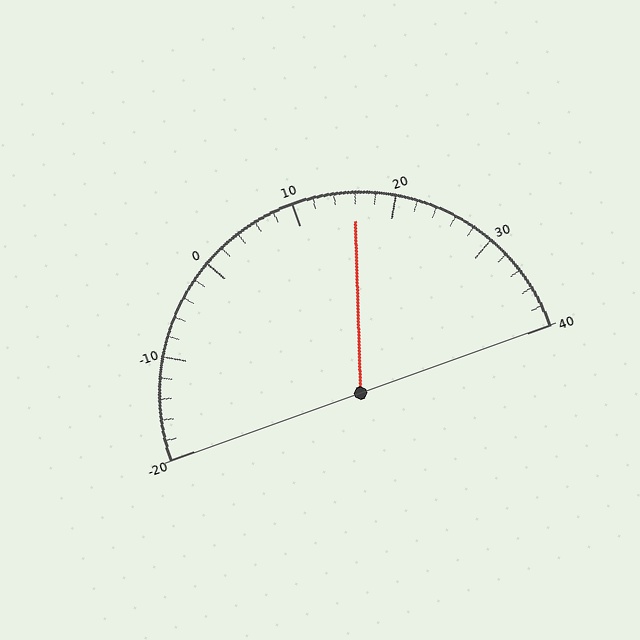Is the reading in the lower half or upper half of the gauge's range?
The reading is in the upper half of the range (-20 to 40).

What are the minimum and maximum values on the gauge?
The gauge ranges from -20 to 40.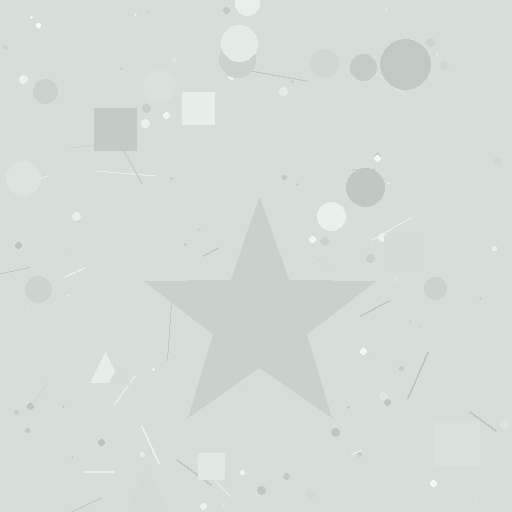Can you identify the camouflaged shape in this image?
The camouflaged shape is a star.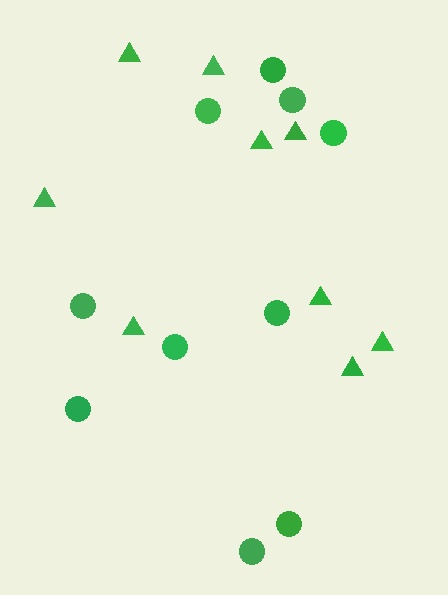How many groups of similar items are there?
There are 2 groups: one group of circles (10) and one group of triangles (9).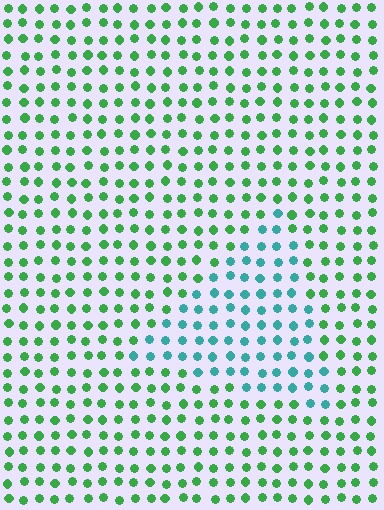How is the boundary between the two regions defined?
The boundary is defined purely by a slight shift in hue (about 49 degrees). Spacing, size, and orientation are identical on both sides.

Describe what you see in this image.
The image is filled with small green elements in a uniform arrangement. A triangle-shaped region is visible where the elements are tinted to a slightly different hue, forming a subtle color boundary.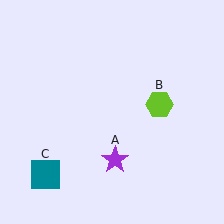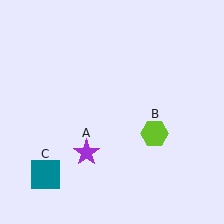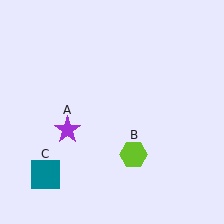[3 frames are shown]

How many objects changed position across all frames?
2 objects changed position: purple star (object A), lime hexagon (object B).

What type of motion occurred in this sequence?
The purple star (object A), lime hexagon (object B) rotated clockwise around the center of the scene.